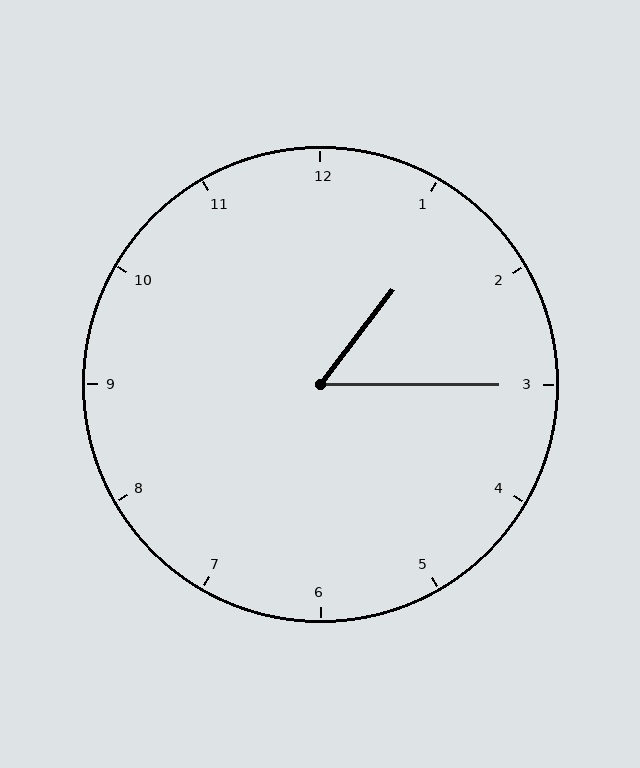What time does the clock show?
1:15.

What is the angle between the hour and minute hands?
Approximately 52 degrees.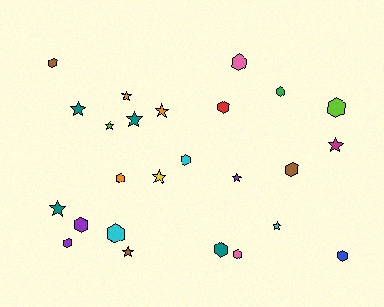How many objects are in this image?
There are 25 objects.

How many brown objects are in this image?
There are 3 brown objects.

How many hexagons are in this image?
There are 14 hexagons.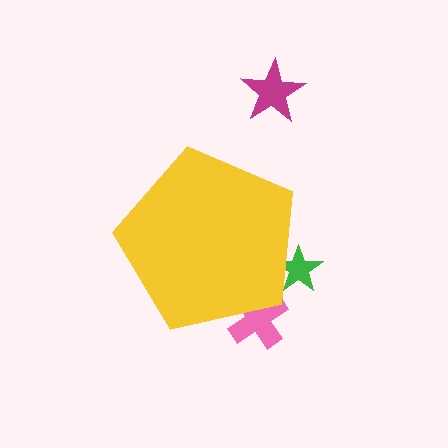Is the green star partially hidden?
Yes, the green star is partially hidden behind the yellow pentagon.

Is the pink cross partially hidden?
Yes, the pink cross is partially hidden behind the yellow pentagon.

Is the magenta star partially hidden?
No, the magenta star is fully visible.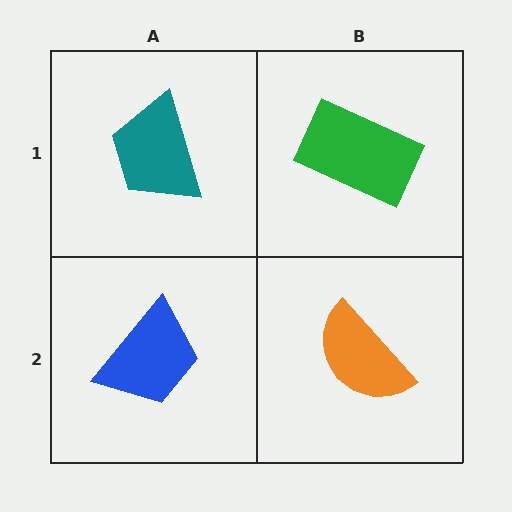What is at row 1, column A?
A teal trapezoid.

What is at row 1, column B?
A green rectangle.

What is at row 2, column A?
A blue trapezoid.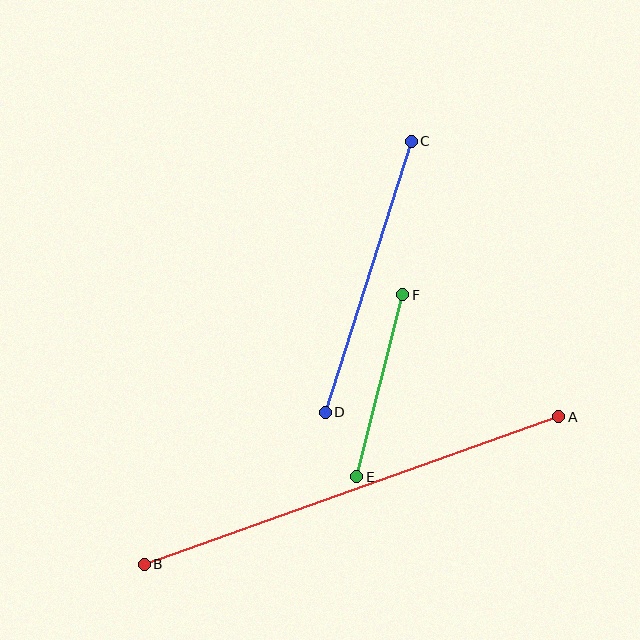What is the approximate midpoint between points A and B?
The midpoint is at approximately (352, 491) pixels.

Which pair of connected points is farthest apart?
Points A and B are farthest apart.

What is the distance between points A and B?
The distance is approximately 440 pixels.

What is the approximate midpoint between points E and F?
The midpoint is at approximately (380, 386) pixels.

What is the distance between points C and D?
The distance is approximately 284 pixels.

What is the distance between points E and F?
The distance is approximately 188 pixels.